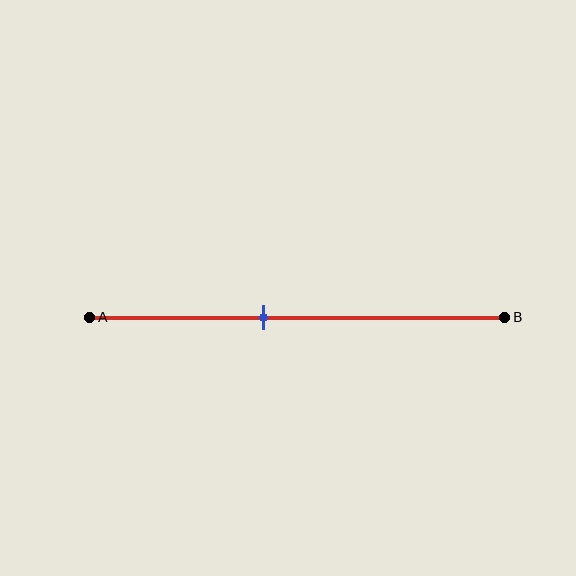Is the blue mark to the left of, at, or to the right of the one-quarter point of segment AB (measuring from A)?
The blue mark is to the right of the one-quarter point of segment AB.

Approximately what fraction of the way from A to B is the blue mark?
The blue mark is approximately 40% of the way from A to B.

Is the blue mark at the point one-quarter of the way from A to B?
No, the mark is at about 40% from A, not at the 25% one-quarter point.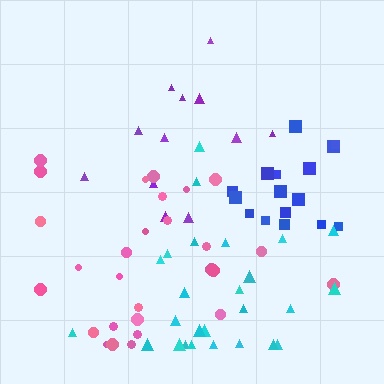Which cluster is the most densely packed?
Blue.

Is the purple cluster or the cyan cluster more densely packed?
Purple.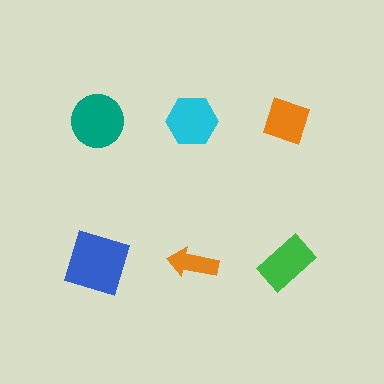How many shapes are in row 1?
3 shapes.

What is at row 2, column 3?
A green rectangle.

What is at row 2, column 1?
A blue square.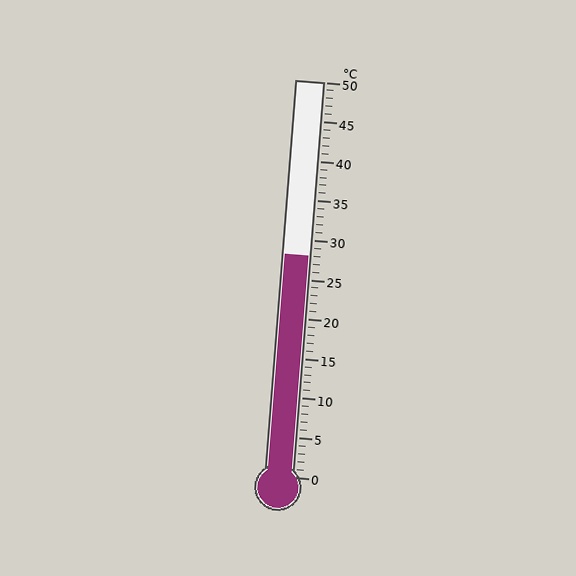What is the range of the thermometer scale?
The thermometer scale ranges from 0°C to 50°C.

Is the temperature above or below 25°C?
The temperature is above 25°C.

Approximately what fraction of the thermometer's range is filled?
The thermometer is filled to approximately 55% of its range.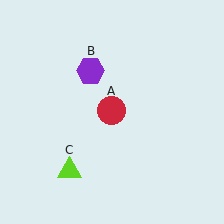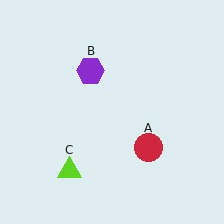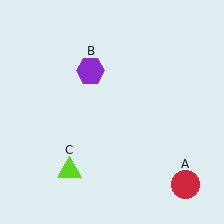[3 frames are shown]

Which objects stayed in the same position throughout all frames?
Purple hexagon (object B) and lime triangle (object C) remained stationary.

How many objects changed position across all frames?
1 object changed position: red circle (object A).